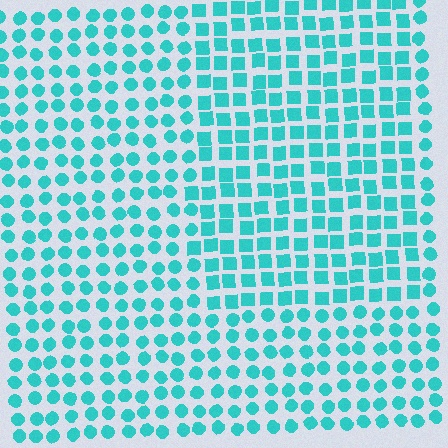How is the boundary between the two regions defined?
The boundary is defined by a change in element shape: squares inside vs. circles outside. All elements share the same color and spacing.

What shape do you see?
I see a rectangle.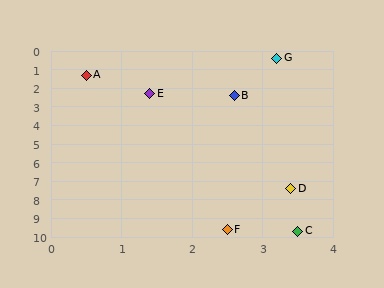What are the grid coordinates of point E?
Point E is at approximately (1.4, 2.3).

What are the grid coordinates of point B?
Point B is at approximately (2.6, 2.4).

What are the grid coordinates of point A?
Point A is at approximately (0.5, 1.3).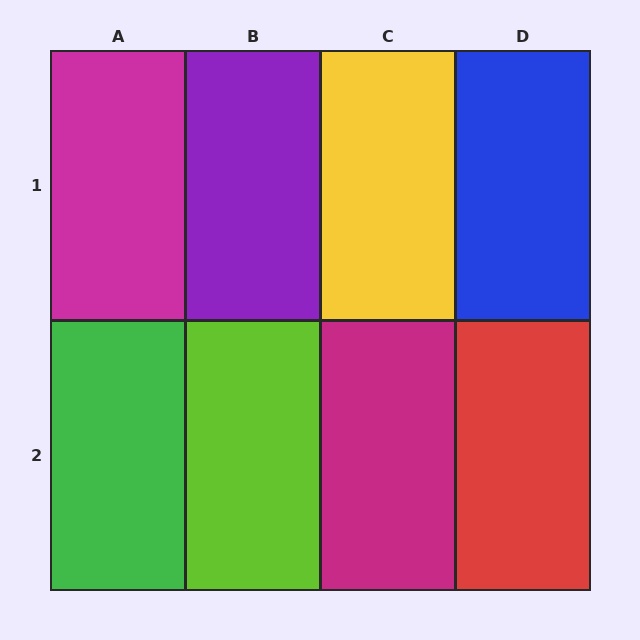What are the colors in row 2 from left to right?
Green, lime, magenta, red.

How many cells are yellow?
1 cell is yellow.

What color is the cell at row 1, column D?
Blue.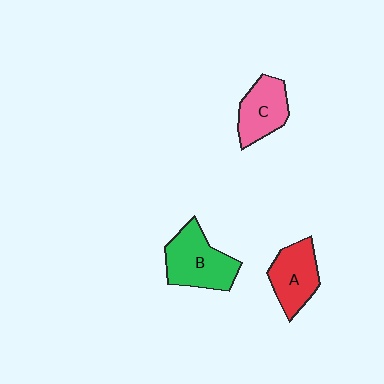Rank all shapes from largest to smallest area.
From largest to smallest: B (green), A (red), C (pink).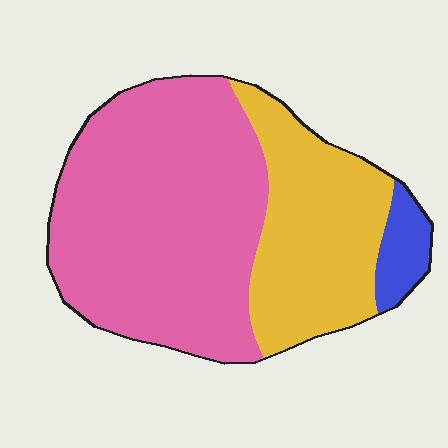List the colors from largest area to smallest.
From largest to smallest: pink, yellow, blue.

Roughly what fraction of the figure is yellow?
Yellow takes up about one third (1/3) of the figure.